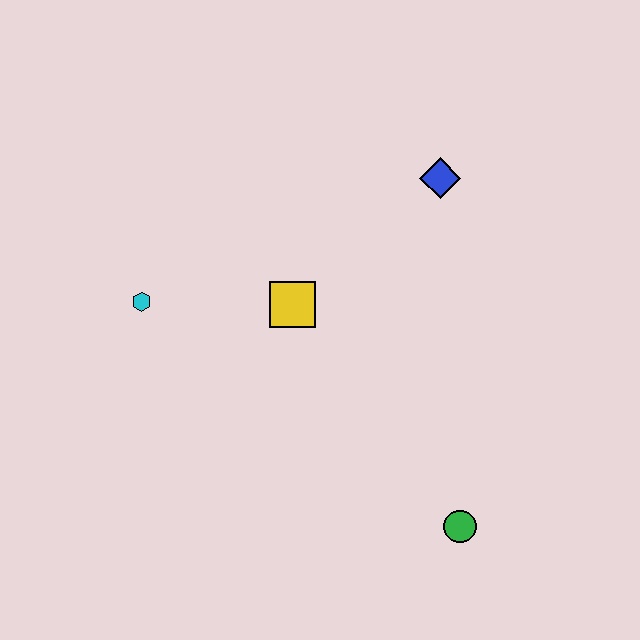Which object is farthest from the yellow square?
The green circle is farthest from the yellow square.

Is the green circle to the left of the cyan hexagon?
No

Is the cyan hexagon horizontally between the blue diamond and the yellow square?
No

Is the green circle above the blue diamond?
No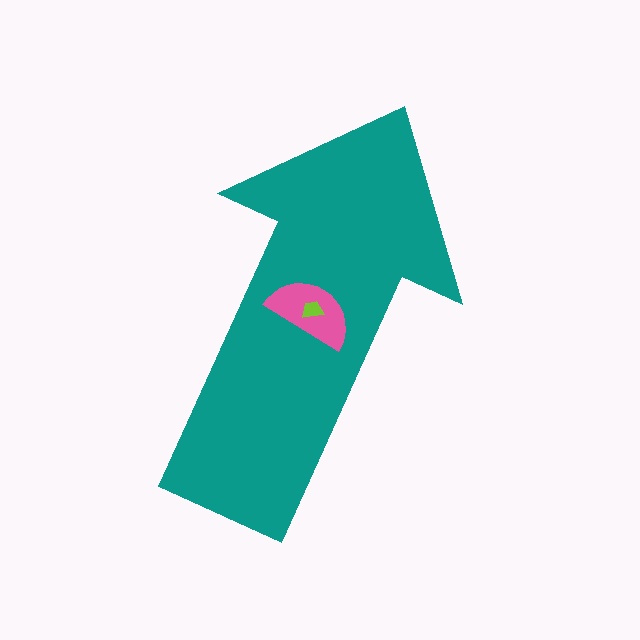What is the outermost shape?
The teal arrow.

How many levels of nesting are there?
3.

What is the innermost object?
The lime trapezoid.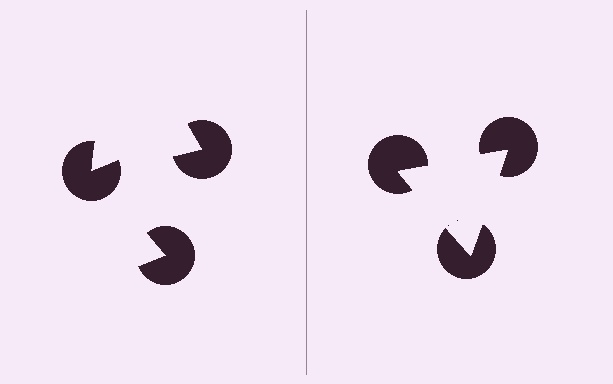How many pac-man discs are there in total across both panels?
6 — 3 on each side.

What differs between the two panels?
The pac-man discs are positioned identically on both sides; only the wedge orientations differ. On the right they align to a triangle; on the left they are misaligned.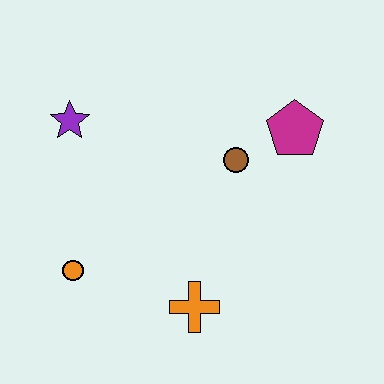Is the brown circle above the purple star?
No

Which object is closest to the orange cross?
The orange circle is closest to the orange cross.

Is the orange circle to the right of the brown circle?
No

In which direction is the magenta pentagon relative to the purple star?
The magenta pentagon is to the right of the purple star.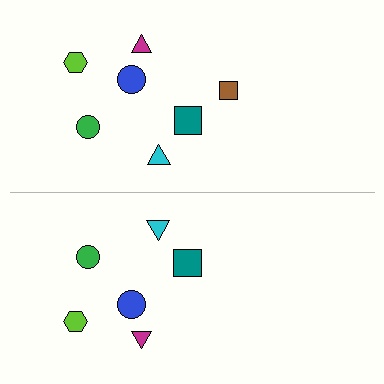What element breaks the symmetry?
A brown square is missing from the bottom side.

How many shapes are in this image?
There are 13 shapes in this image.